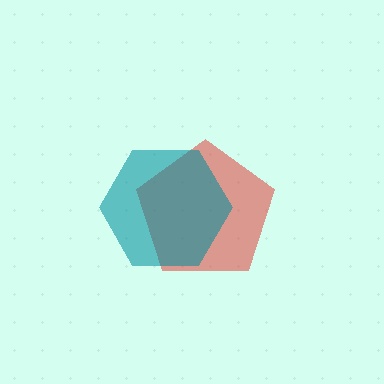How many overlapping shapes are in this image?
There are 2 overlapping shapes in the image.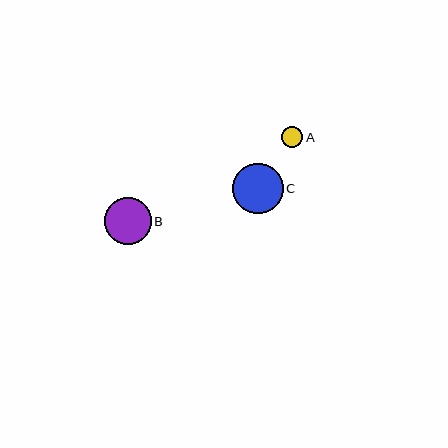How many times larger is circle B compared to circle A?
Circle B is approximately 2.2 times the size of circle A.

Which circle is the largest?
Circle C is the largest with a size of approximately 50 pixels.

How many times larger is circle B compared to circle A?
Circle B is approximately 2.2 times the size of circle A.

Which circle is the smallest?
Circle A is the smallest with a size of approximately 21 pixels.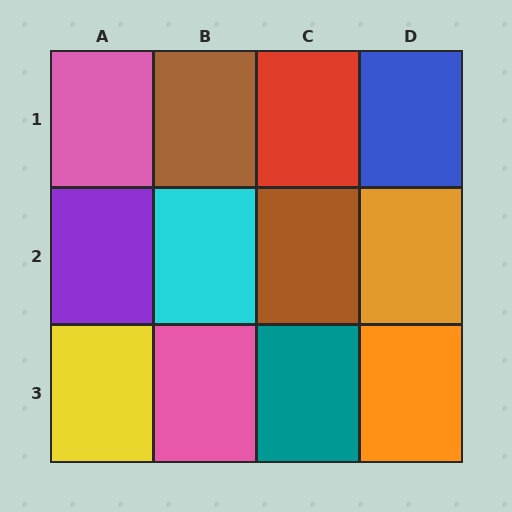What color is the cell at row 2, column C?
Brown.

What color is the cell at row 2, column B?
Cyan.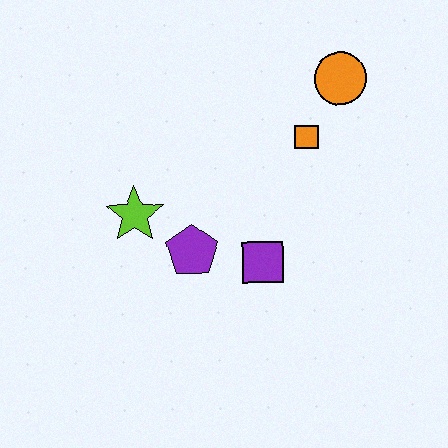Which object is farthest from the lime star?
The orange circle is farthest from the lime star.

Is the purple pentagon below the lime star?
Yes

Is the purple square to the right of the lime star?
Yes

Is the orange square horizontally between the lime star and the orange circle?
Yes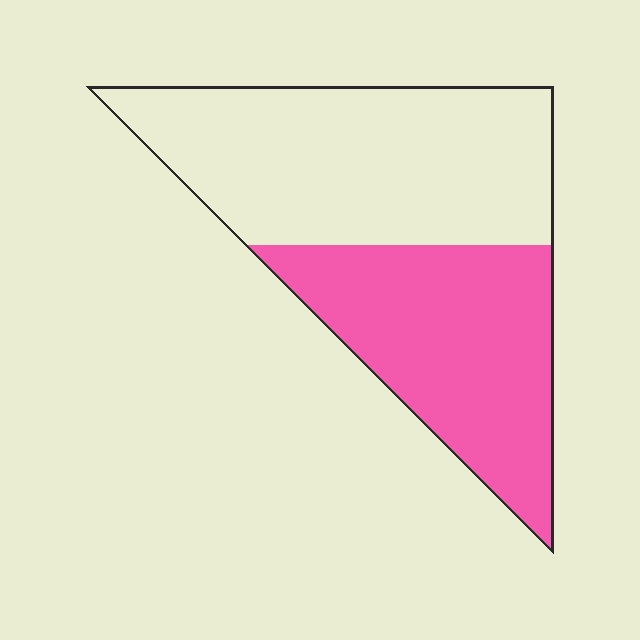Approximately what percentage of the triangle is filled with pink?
Approximately 45%.